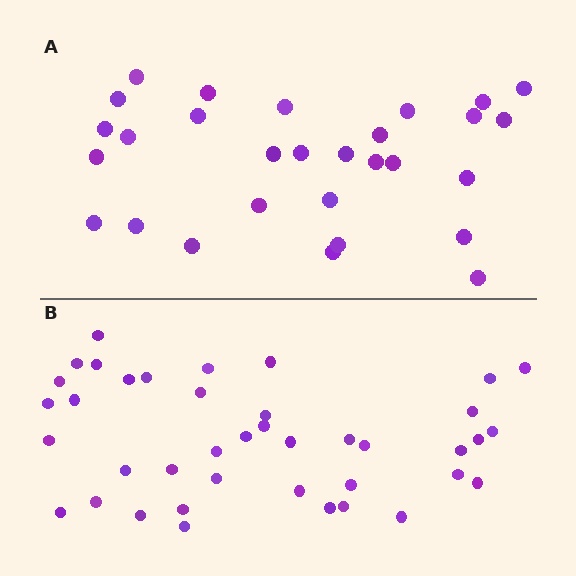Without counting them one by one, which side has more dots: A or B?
Region B (the bottom region) has more dots.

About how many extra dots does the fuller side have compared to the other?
Region B has roughly 12 or so more dots than region A.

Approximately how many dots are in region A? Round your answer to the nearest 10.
About 30 dots. (The exact count is 29, which rounds to 30.)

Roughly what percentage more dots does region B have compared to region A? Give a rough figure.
About 40% more.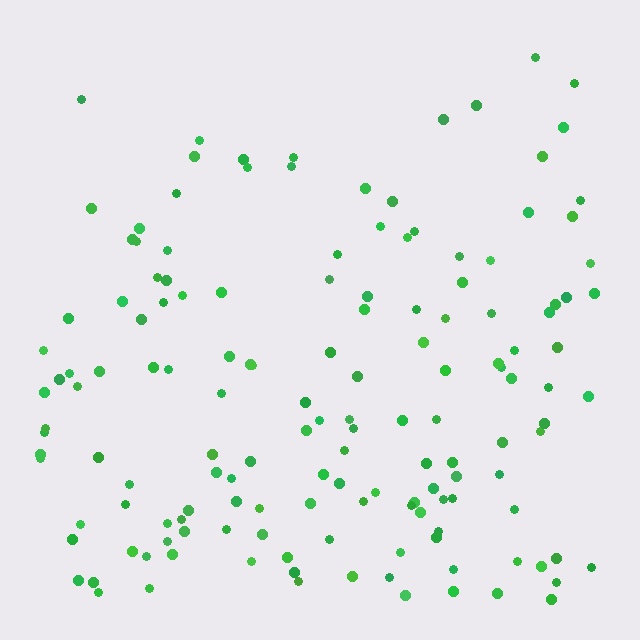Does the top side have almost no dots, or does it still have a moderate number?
Still a moderate number, just noticeably fewer than the bottom.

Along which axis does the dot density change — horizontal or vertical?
Vertical.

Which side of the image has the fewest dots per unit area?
The top.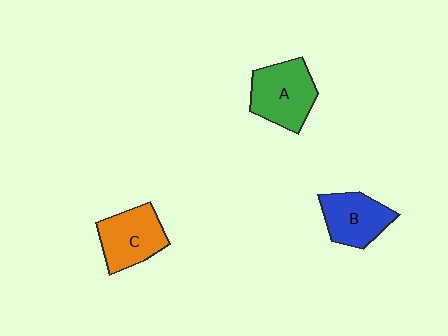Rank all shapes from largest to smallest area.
From largest to smallest: A (green), C (orange), B (blue).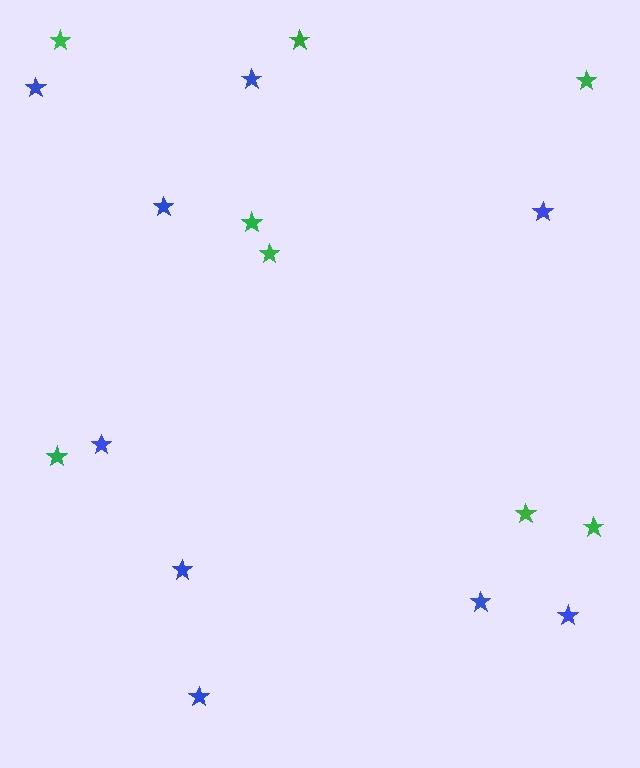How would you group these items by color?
There are 2 groups: one group of blue stars (9) and one group of green stars (8).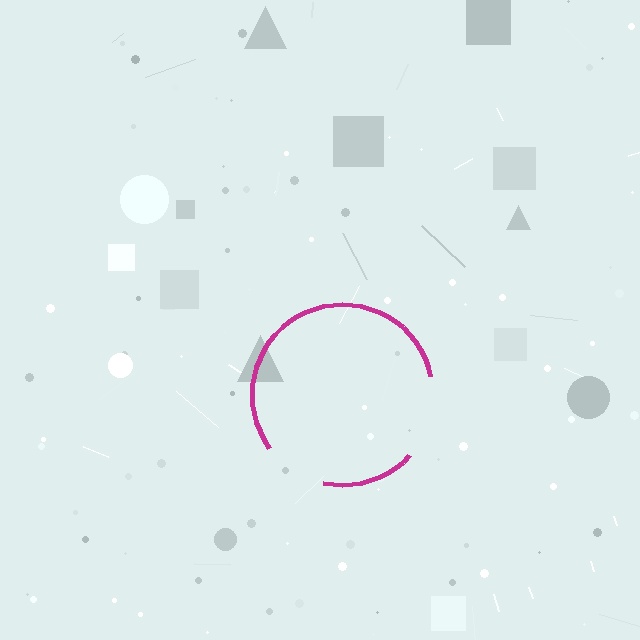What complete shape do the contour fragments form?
The contour fragments form a circle.